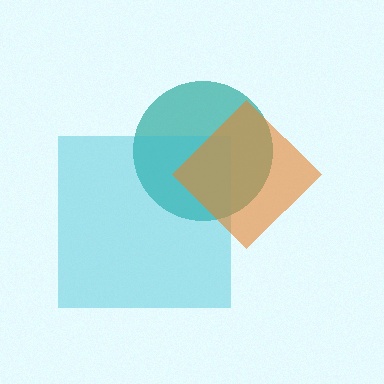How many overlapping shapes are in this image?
There are 3 overlapping shapes in the image.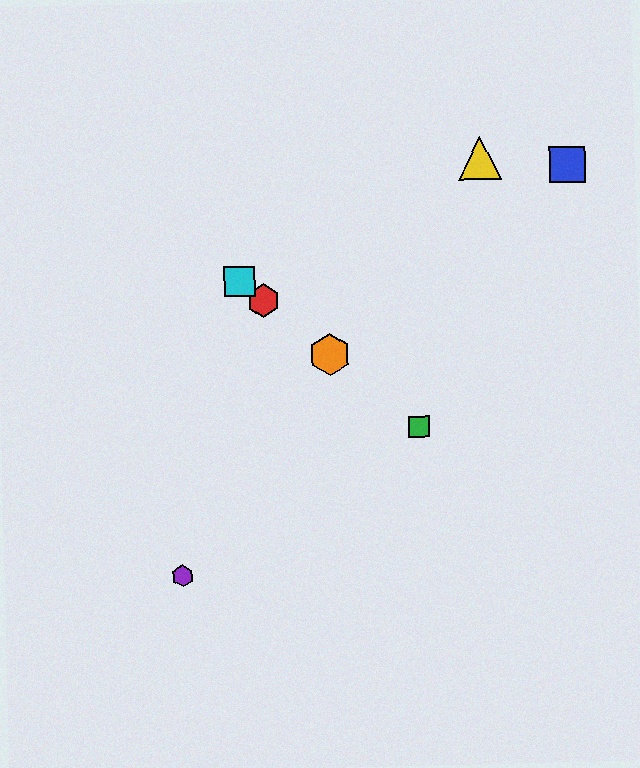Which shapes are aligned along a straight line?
The red hexagon, the green square, the orange hexagon, the cyan square are aligned along a straight line.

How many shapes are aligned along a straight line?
4 shapes (the red hexagon, the green square, the orange hexagon, the cyan square) are aligned along a straight line.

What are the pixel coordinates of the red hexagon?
The red hexagon is at (263, 301).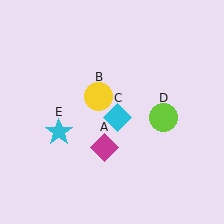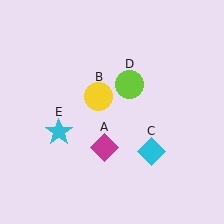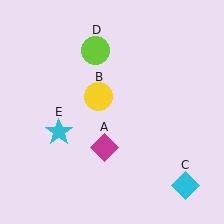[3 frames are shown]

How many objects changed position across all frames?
2 objects changed position: cyan diamond (object C), lime circle (object D).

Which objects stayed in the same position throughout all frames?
Magenta diamond (object A) and yellow circle (object B) and cyan star (object E) remained stationary.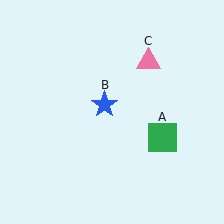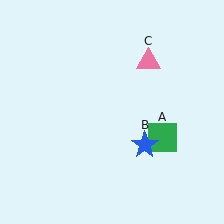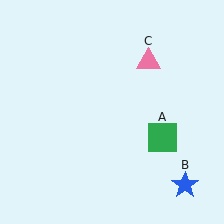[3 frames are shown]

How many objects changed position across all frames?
1 object changed position: blue star (object B).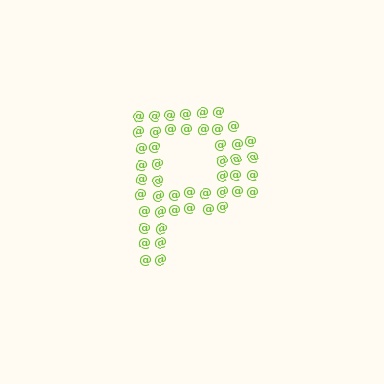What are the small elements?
The small elements are at signs.